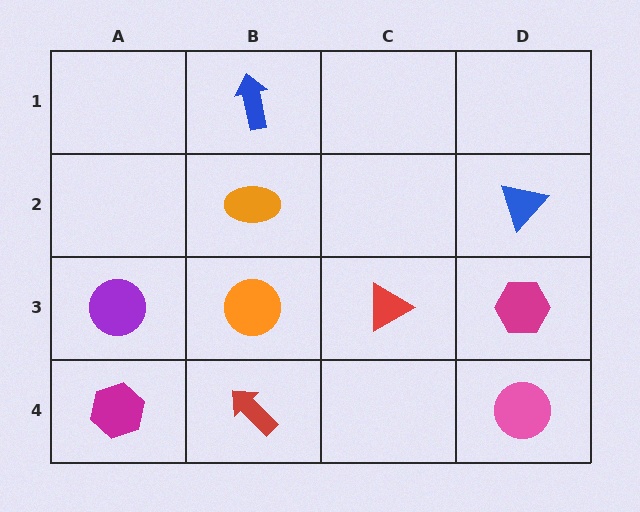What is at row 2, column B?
An orange ellipse.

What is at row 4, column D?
A pink circle.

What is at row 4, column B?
A red arrow.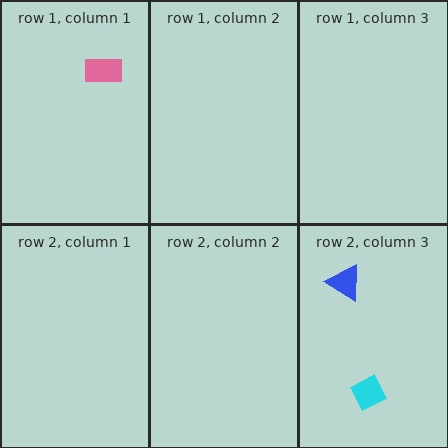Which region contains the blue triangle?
The row 2, column 3 region.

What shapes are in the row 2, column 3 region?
The cyan diamond, the blue triangle.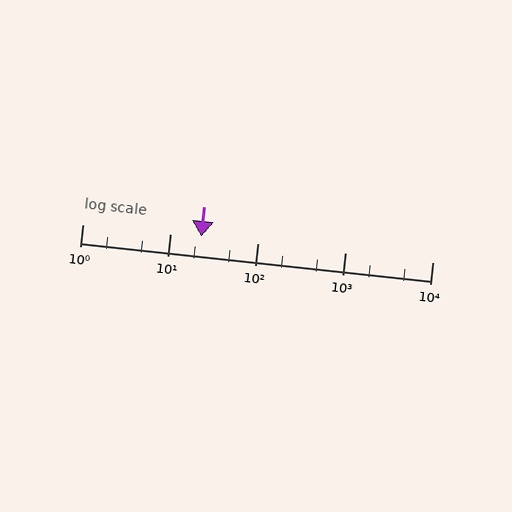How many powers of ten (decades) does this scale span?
The scale spans 4 decades, from 1 to 10000.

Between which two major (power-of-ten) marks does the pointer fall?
The pointer is between 10 and 100.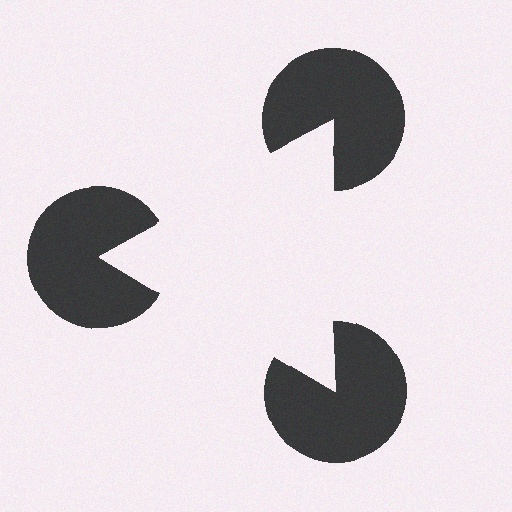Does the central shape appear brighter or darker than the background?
It typically appears slightly brighter than the background, even though no actual brightness change is drawn.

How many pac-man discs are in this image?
There are 3 — one at each vertex of the illusory triangle.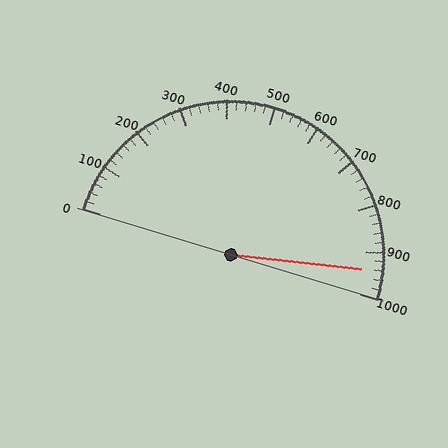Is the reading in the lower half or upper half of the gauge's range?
The reading is in the upper half of the range (0 to 1000).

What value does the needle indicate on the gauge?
The needle indicates approximately 940.